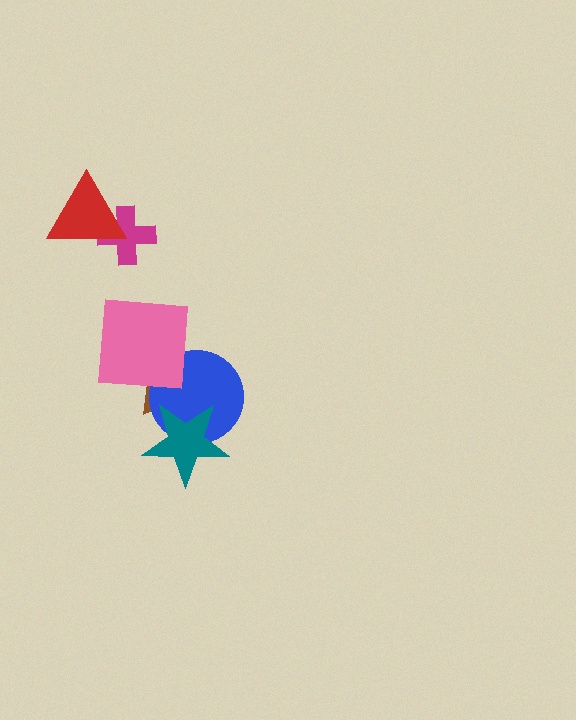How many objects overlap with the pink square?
2 objects overlap with the pink square.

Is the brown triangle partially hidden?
Yes, it is partially covered by another shape.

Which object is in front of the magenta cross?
The red triangle is in front of the magenta cross.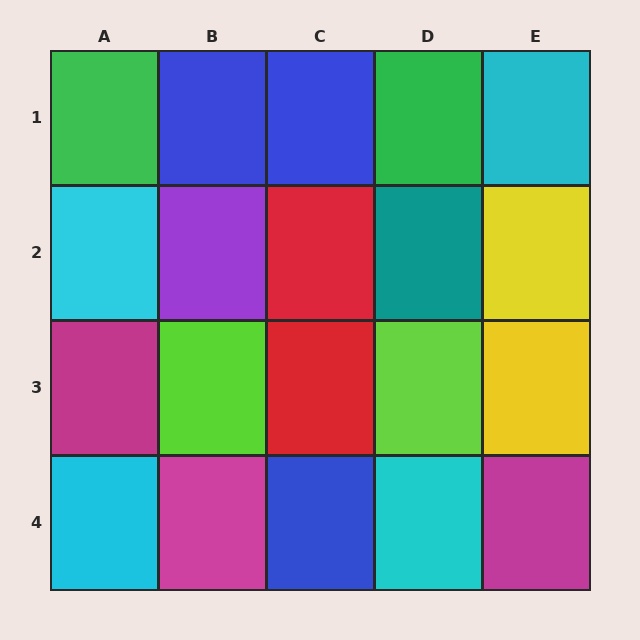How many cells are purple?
1 cell is purple.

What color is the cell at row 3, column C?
Red.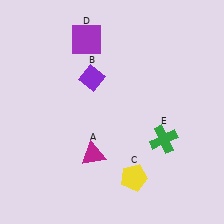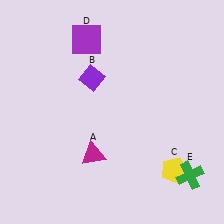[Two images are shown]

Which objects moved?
The objects that moved are: the yellow pentagon (C), the green cross (E).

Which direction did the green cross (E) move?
The green cross (E) moved down.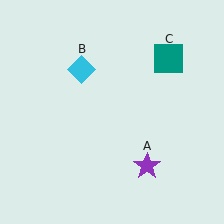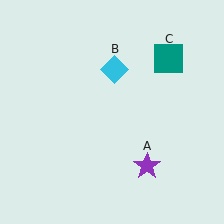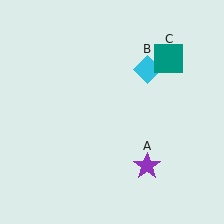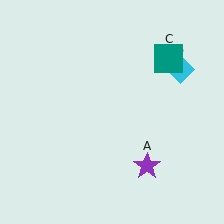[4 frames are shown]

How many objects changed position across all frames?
1 object changed position: cyan diamond (object B).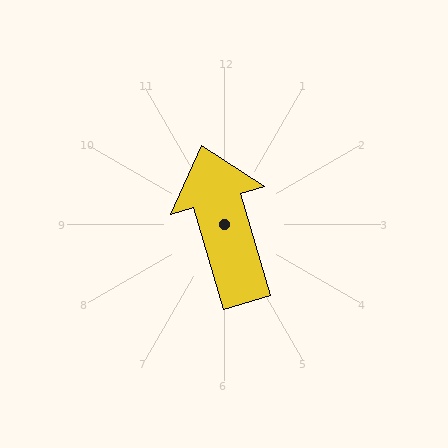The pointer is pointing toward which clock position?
Roughly 11 o'clock.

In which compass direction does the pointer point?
North.